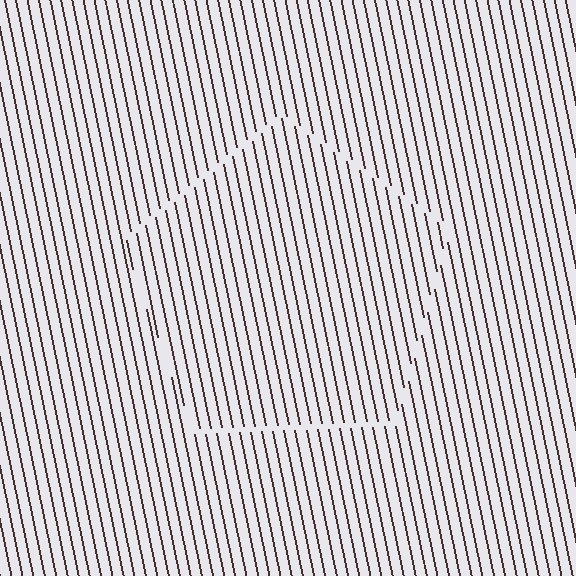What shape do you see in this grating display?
An illusory pentagon. The interior of the shape contains the same grating, shifted by half a period — the contour is defined by the phase discontinuity where line-ends from the inner and outer gratings abut.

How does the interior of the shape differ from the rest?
The interior of the shape contains the same grating, shifted by half a period — the contour is defined by the phase discontinuity where line-ends from the inner and outer gratings abut.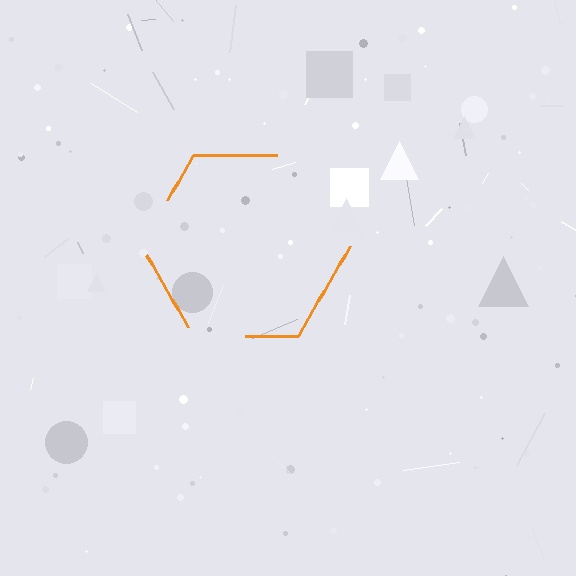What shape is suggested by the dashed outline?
The dashed outline suggests a hexagon.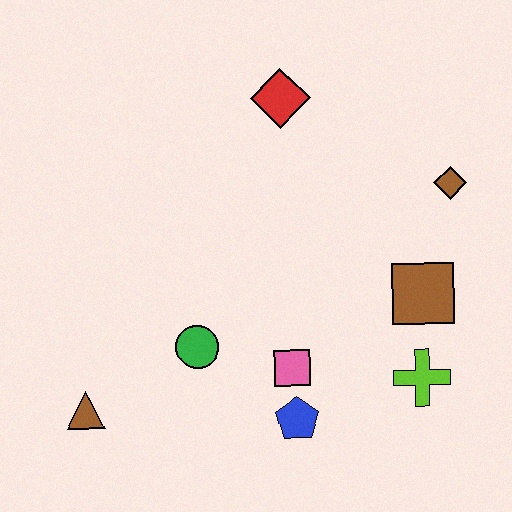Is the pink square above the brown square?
No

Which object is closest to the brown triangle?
The green circle is closest to the brown triangle.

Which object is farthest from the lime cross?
The brown triangle is farthest from the lime cross.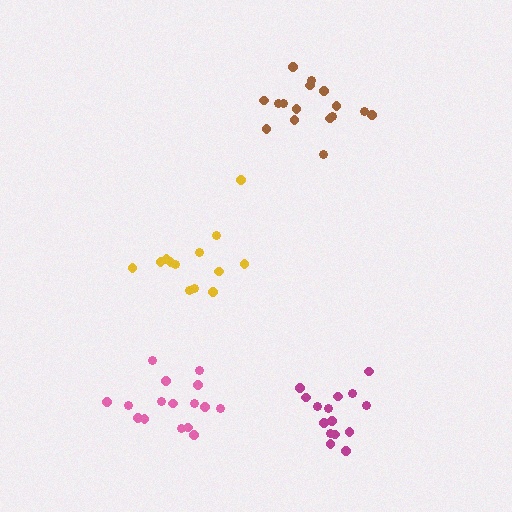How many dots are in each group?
Group 1: 13 dots, Group 2: 16 dots, Group 3: 16 dots, Group 4: 15 dots (60 total).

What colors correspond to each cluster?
The clusters are colored: yellow, brown, pink, magenta.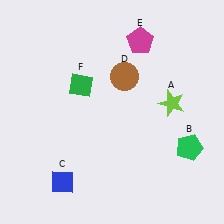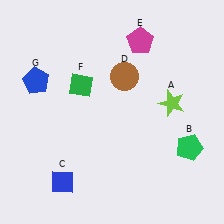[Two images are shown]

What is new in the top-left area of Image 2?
A blue pentagon (G) was added in the top-left area of Image 2.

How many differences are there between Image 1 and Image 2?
There is 1 difference between the two images.